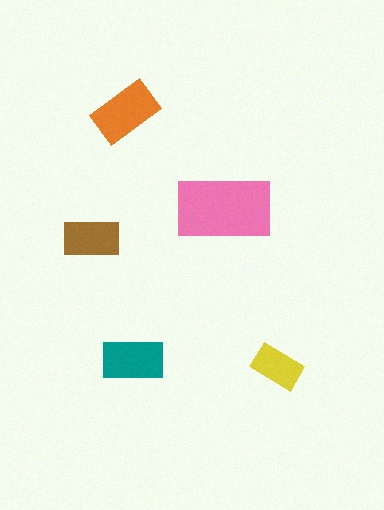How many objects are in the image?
There are 5 objects in the image.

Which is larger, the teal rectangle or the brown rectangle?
The teal one.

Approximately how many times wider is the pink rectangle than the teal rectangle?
About 1.5 times wider.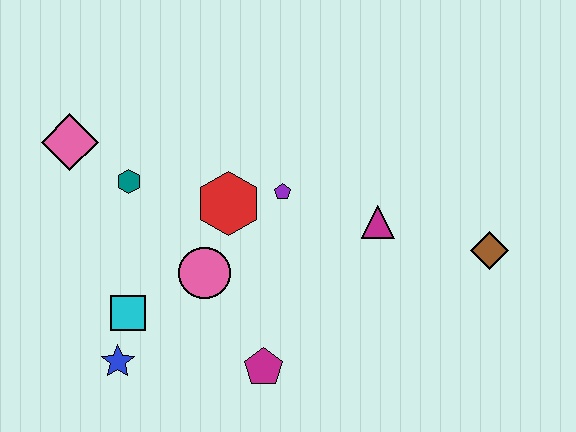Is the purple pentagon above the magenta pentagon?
Yes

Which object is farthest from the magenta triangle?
The pink diamond is farthest from the magenta triangle.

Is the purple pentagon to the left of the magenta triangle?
Yes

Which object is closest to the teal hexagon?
The pink diamond is closest to the teal hexagon.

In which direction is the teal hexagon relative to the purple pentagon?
The teal hexagon is to the left of the purple pentagon.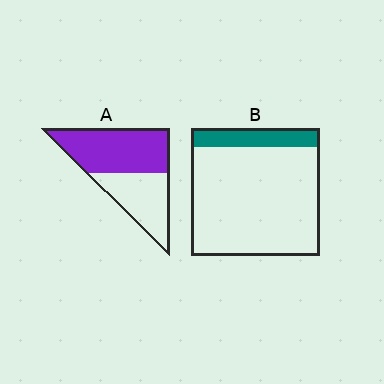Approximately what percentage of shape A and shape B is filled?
A is approximately 60% and B is approximately 15%.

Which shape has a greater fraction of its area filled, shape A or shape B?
Shape A.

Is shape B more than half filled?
No.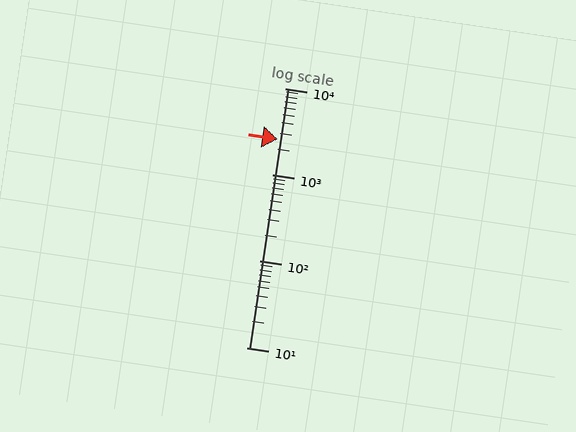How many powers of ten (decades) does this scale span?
The scale spans 3 decades, from 10 to 10000.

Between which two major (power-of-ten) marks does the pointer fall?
The pointer is between 1000 and 10000.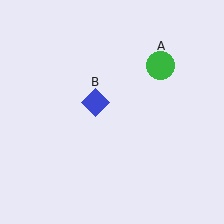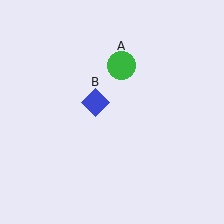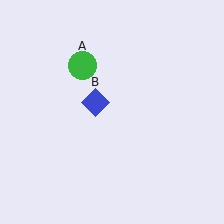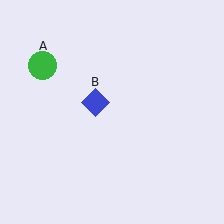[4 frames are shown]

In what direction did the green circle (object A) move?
The green circle (object A) moved left.